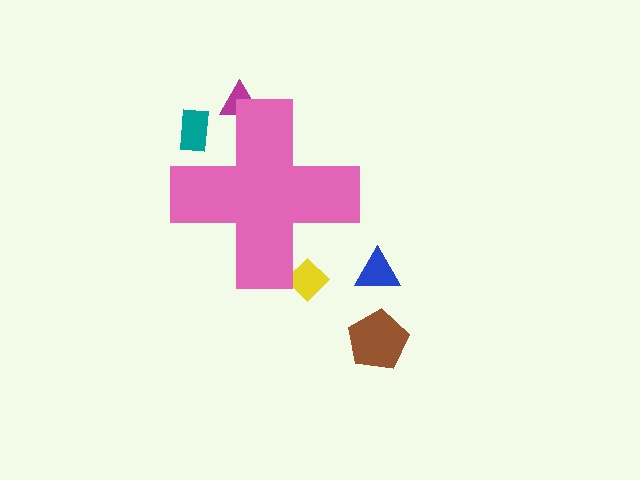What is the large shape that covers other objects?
A pink cross.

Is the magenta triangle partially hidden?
Yes, the magenta triangle is partially hidden behind the pink cross.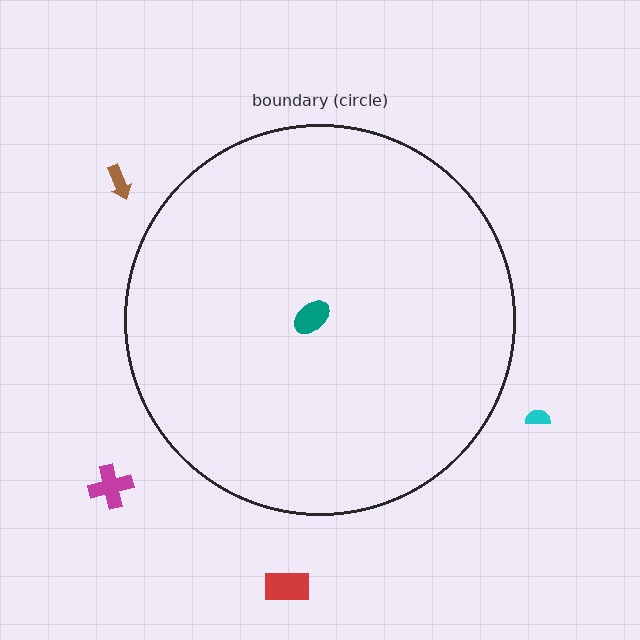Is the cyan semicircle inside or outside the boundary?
Outside.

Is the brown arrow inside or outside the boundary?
Outside.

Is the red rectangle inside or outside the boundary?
Outside.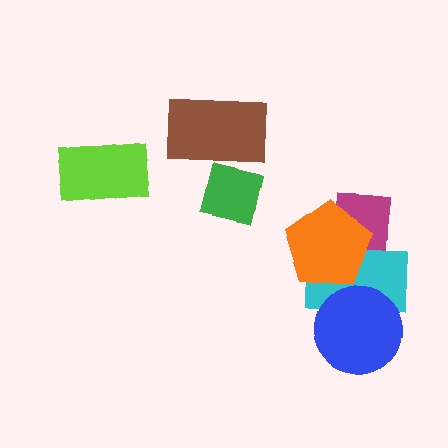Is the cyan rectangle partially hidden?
Yes, it is partially covered by another shape.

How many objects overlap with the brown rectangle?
1 object overlaps with the brown rectangle.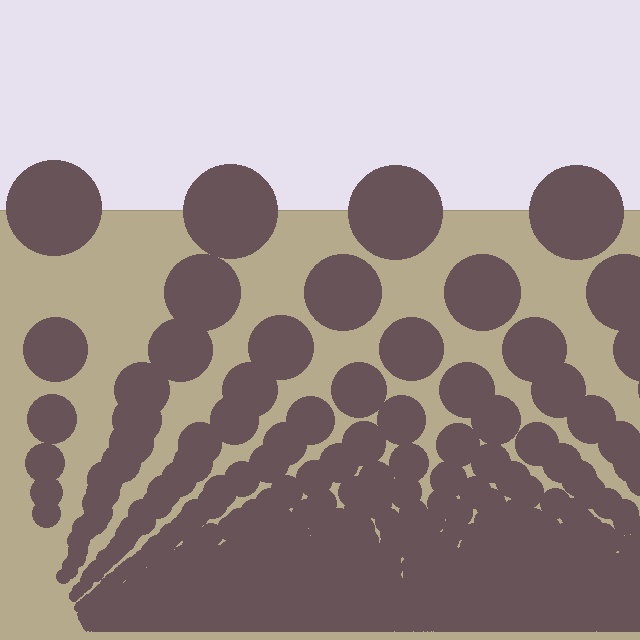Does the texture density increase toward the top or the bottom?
Density increases toward the bottom.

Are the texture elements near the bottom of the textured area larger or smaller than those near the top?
Smaller. The gradient is inverted — elements near the bottom are smaller and denser.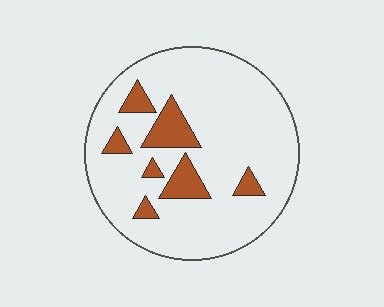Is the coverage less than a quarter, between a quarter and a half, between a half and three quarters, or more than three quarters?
Less than a quarter.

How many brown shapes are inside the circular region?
7.